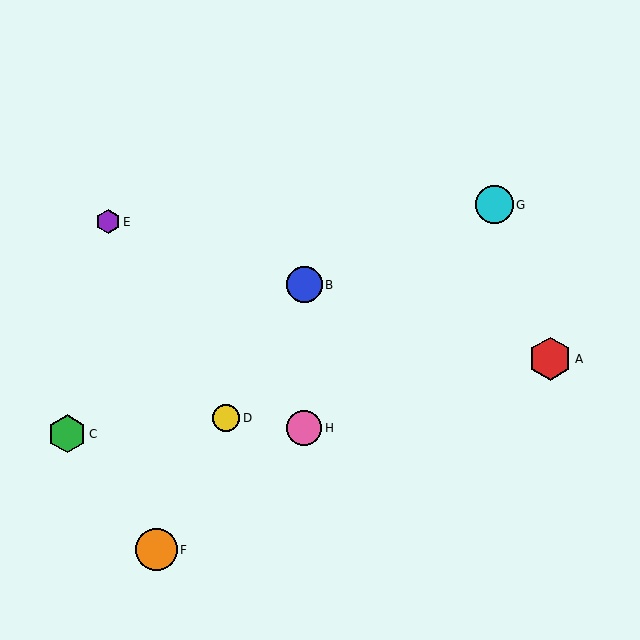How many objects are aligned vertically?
2 objects (B, H) are aligned vertically.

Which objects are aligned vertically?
Objects B, H are aligned vertically.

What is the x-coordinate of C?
Object C is at x≈67.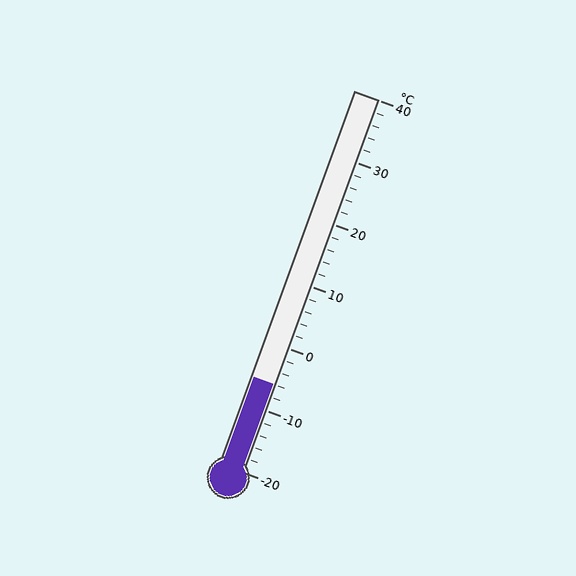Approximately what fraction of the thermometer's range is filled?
The thermometer is filled to approximately 25% of its range.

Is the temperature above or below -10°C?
The temperature is above -10°C.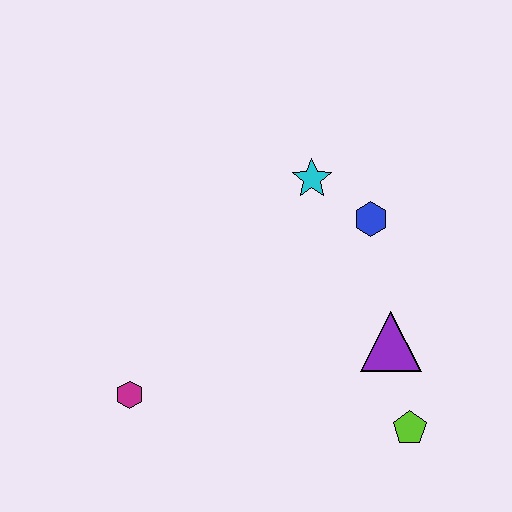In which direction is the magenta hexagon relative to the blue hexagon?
The magenta hexagon is to the left of the blue hexagon.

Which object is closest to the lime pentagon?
The purple triangle is closest to the lime pentagon.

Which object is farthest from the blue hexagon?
The magenta hexagon is farthest from the blue hexagon.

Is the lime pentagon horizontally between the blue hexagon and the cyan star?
No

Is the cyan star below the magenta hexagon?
No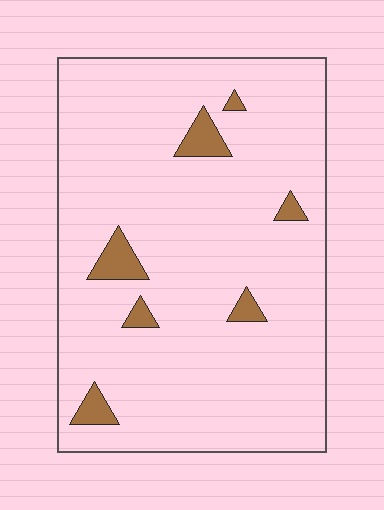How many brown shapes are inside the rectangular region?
7.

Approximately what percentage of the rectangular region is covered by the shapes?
Approximately 5%.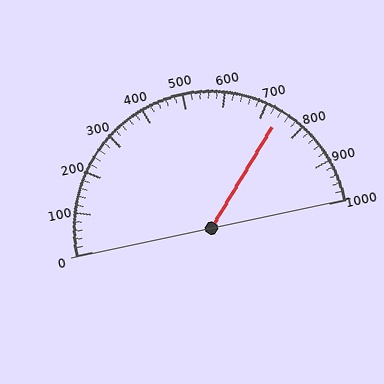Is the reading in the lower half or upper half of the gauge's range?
The reading is in the upper half of the range (0 to 1000).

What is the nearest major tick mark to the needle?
The nearest major tick mark is 700.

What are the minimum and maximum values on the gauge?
The gauge ranges from 0 to 1000.